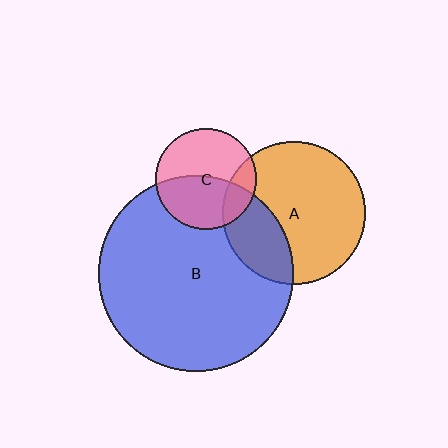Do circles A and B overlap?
Yes.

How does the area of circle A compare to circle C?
Approximately 2.0 times.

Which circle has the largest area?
Circle B (blue).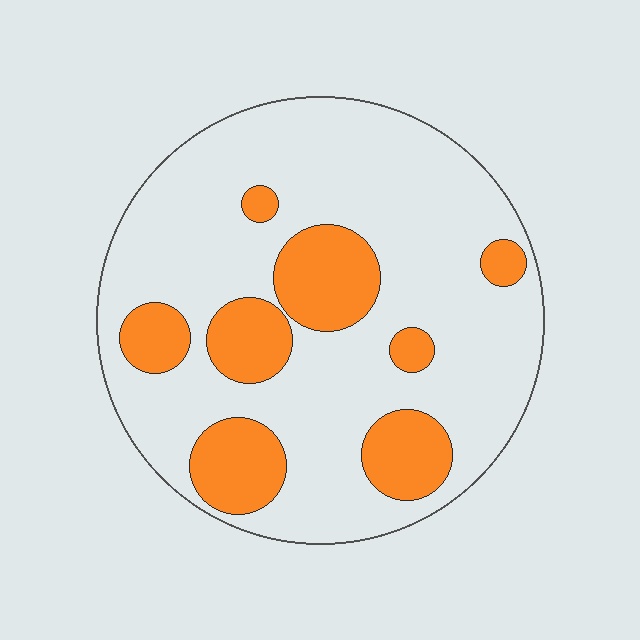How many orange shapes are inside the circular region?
8.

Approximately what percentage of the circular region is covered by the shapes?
Approximately 25%.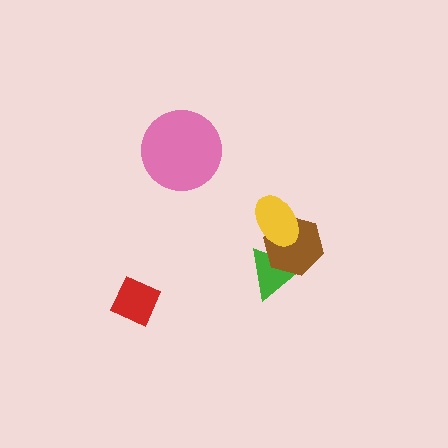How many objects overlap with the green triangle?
2 objects overlap with the green triangle.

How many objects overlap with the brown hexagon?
2 objects overlap with the brown hexagon.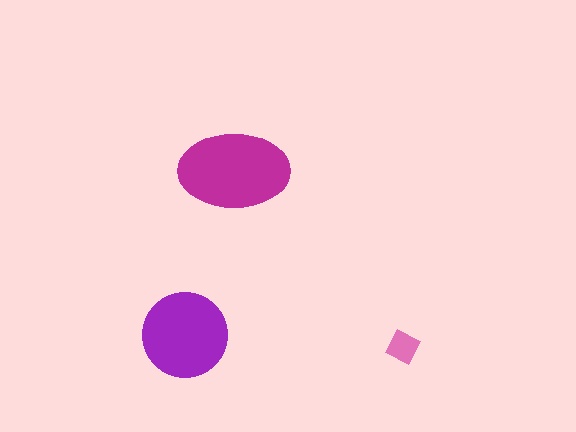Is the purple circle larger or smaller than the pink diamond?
Larger.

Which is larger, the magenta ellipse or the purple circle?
The magenta ellipse.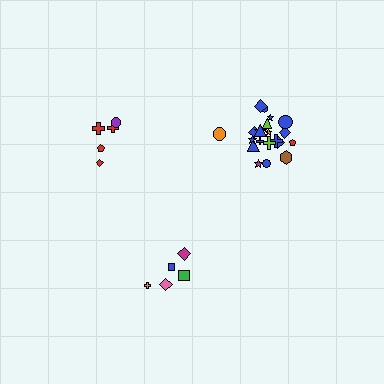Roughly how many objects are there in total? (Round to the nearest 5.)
Roughly 30 objects in total.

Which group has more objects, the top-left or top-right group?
The top-right group.